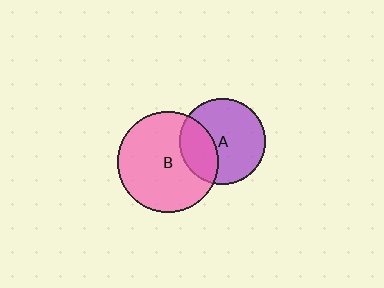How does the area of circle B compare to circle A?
Approximately 1.4 times.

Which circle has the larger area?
Circle B (pink).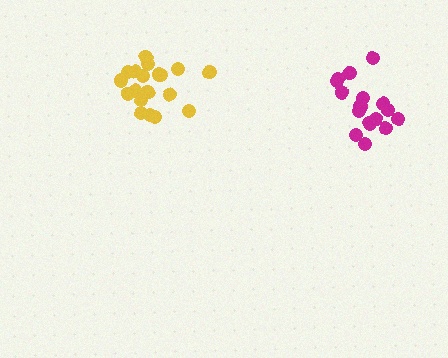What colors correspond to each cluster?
The clusters are colored: yellow, magenta.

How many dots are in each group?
Group 1: 19 dots, Group 2: 16 dots (35 total).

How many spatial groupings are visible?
There are 2 spatial groupings.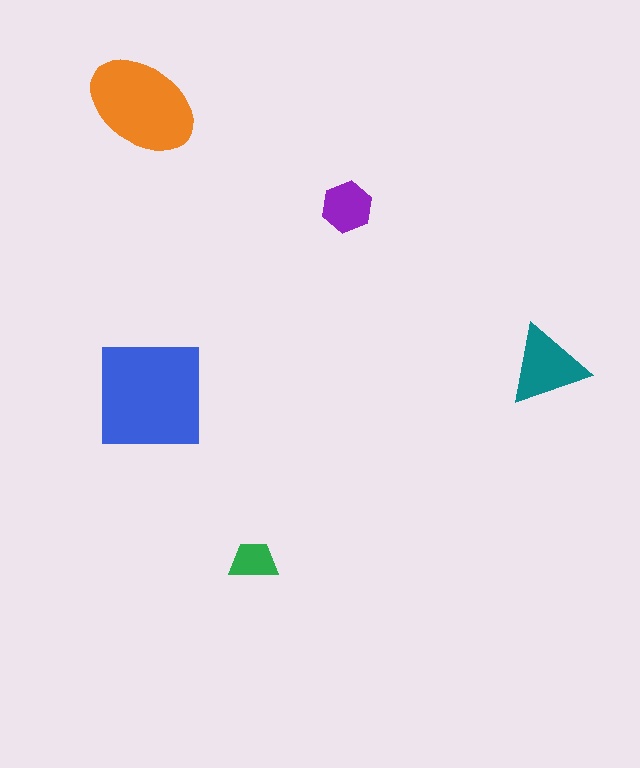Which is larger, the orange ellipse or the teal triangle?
The orange ellipse.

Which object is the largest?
The blue square.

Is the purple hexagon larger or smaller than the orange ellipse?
Smaller.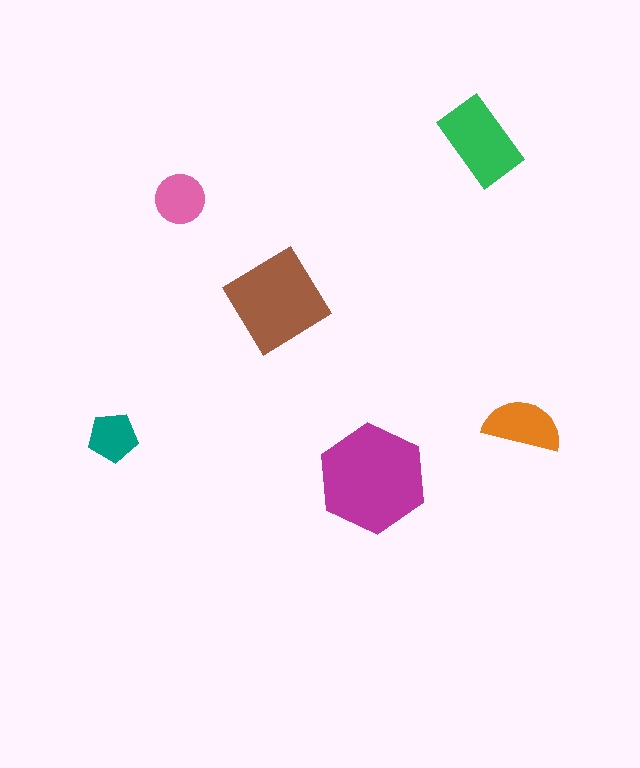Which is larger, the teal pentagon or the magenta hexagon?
The magenta hexagon.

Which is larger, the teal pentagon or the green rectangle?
The green rectangle.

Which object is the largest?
The magenta hexagon.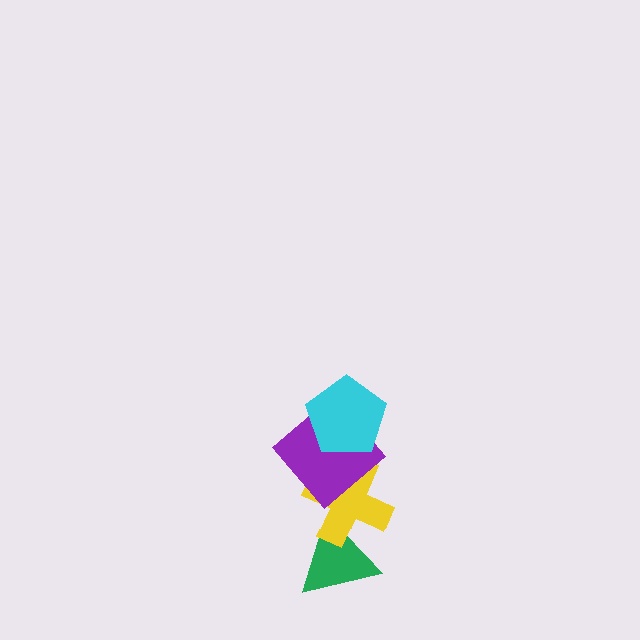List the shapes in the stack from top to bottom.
From top to bottom: the cyan pentagon, the purple diamond, the yellow cross, the green triangle.